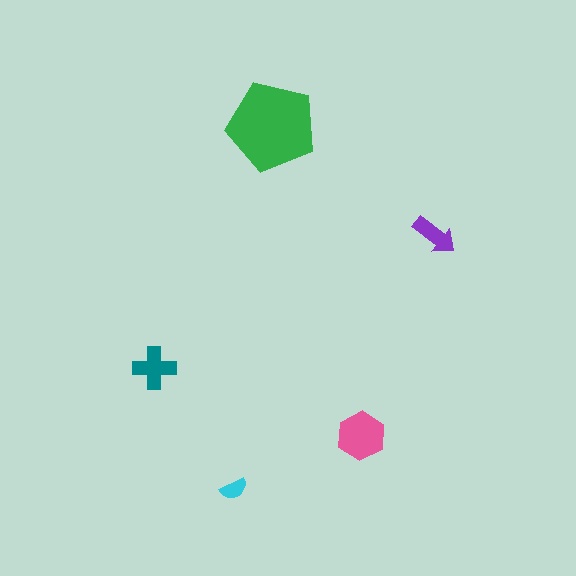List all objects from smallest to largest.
The cyan semicircle, the purple arrow, the teal cross, the pink hexagon, the green pentagon.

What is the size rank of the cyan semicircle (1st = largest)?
5th.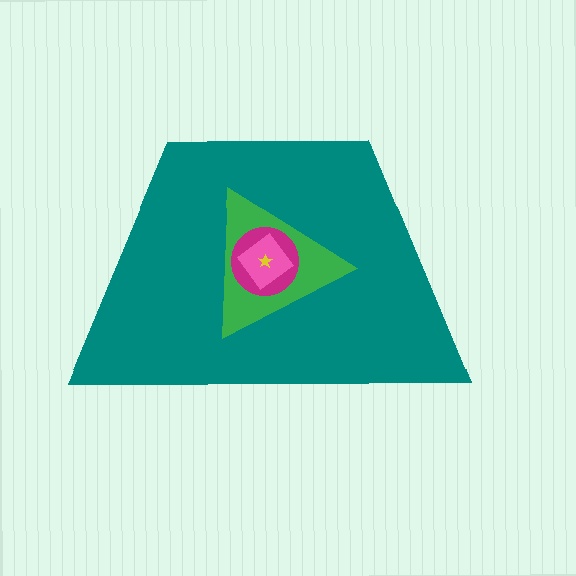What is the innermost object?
The yellow star.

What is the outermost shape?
The teal trapezoid.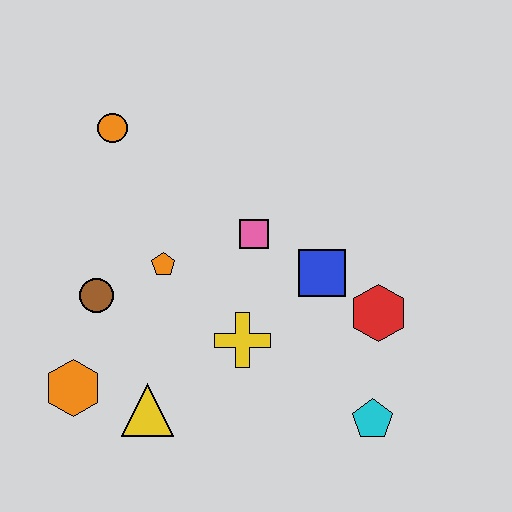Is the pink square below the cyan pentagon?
No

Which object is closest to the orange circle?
The orange pentagon is closest to the orange circle.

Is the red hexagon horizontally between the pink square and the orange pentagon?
No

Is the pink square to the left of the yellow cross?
No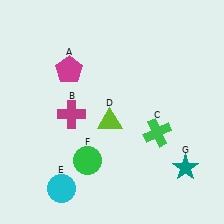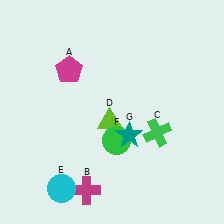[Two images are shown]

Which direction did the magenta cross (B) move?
The magenta cross (B) moved down.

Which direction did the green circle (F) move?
The green circle (F) moved right.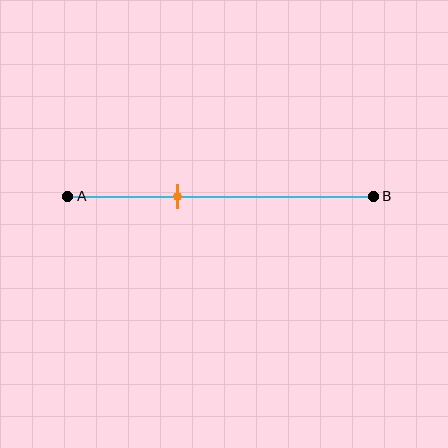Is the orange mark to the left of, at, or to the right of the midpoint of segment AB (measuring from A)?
The orange mark is to the left of the midpoint of segment AB.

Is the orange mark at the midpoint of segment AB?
No, the mark is at about 35% from A, not at the 50% midpoint.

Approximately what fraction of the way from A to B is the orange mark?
The orange mark is approximately 35% of the way from A to B.